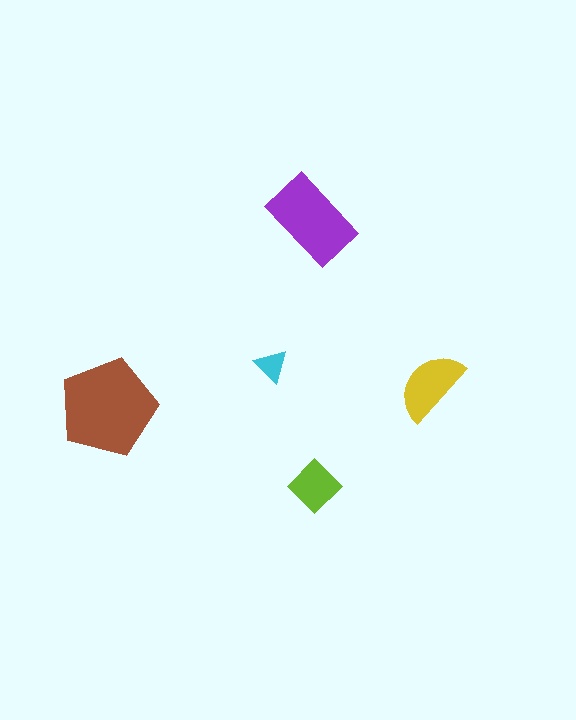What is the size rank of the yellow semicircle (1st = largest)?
3rd.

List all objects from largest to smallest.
The brown pentagon, the purple rectangle, the yellow semicircle, the lime diamond, the cyan triangle.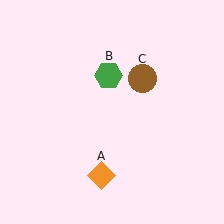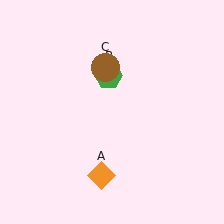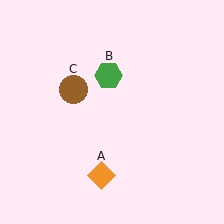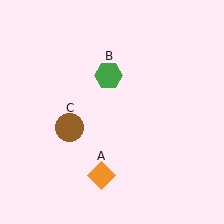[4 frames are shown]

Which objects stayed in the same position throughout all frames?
Orange diamond (object A) and green hexagon (object B) remained stationary.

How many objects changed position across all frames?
1 object changed position: brown circle (object C).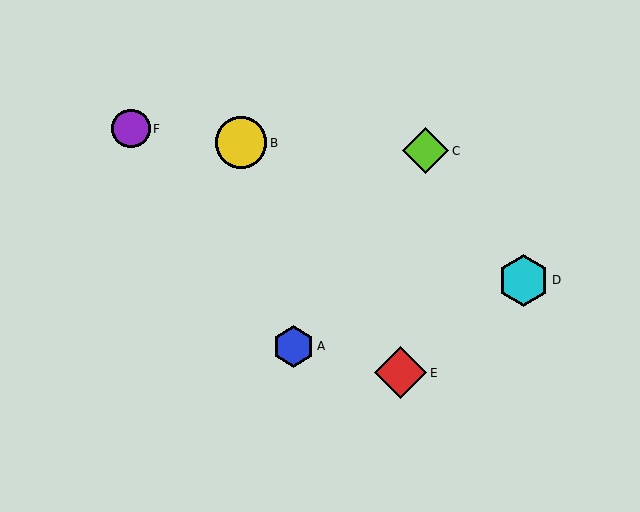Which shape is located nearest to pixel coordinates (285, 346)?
The blue hexagon (labeled A) at (294, 346) is nearest to that location.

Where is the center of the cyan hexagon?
The center of the cyan hexagon is at (523, 280).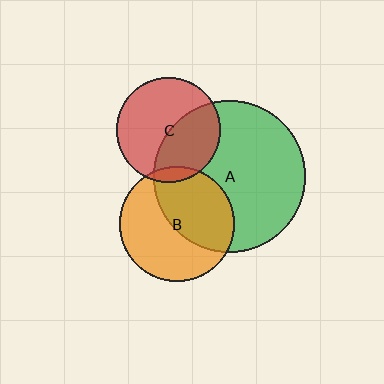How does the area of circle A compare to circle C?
Approximately 2.1 times.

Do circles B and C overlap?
Yes.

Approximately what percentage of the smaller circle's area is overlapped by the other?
Approximately 5%.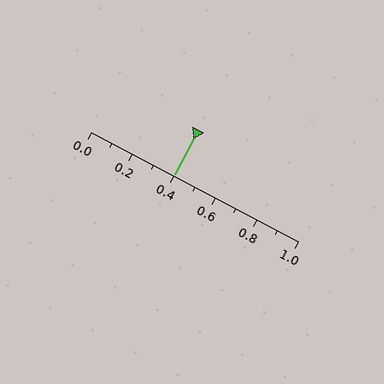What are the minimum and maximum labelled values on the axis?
The axis runs from 0.0 to 1.0.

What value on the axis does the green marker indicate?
The marker indicates approximately 0.4.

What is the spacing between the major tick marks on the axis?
The major ticks are spaced 0.2 apart.